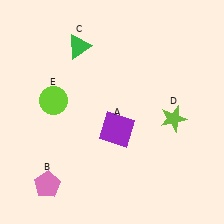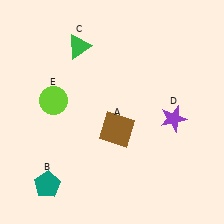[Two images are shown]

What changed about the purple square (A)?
In Image 1, A is purple. In Image 2, it changed to brown.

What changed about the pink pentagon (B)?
In Image 1, B is pink. In Image 2, it changed to teal.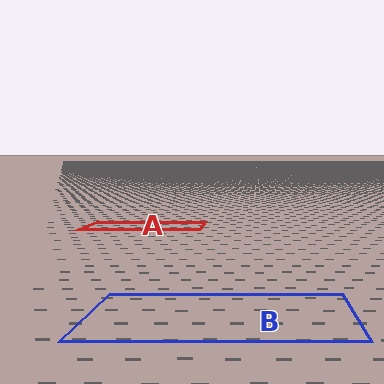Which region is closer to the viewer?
Region B is closer. The texture elements there are larger and more spread out.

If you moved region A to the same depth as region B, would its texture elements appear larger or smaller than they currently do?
They would appear larger. At a closer depth, the same texture elements are projected at a bigger on-screen size.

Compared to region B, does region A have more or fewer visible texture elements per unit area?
Region A has more texture elements per unit area — they are packed more densely because it is farther away.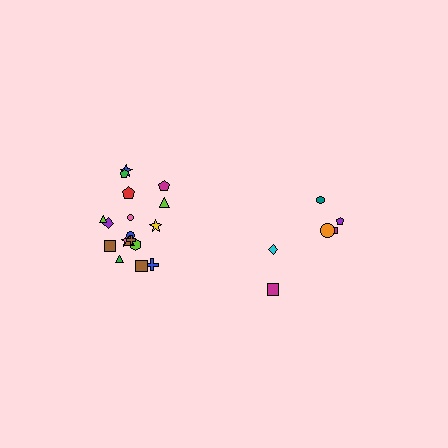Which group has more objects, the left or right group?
The left group.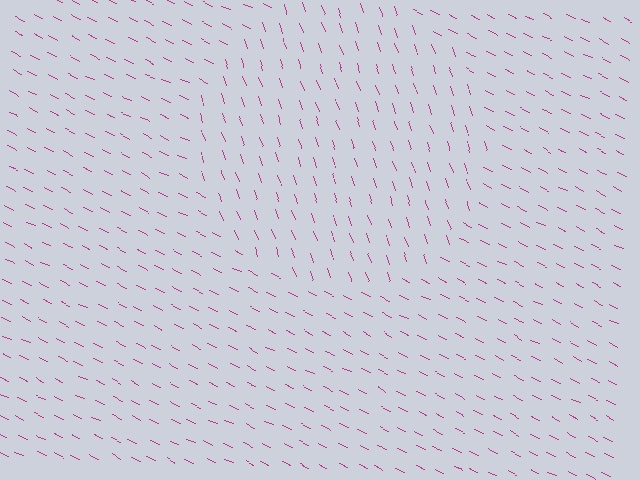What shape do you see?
I see a circle.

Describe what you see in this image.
The image is filled with small magenta line segments. A circle region in the image has lines oriented differently from the surrounding lines, creating a visible texture boundary.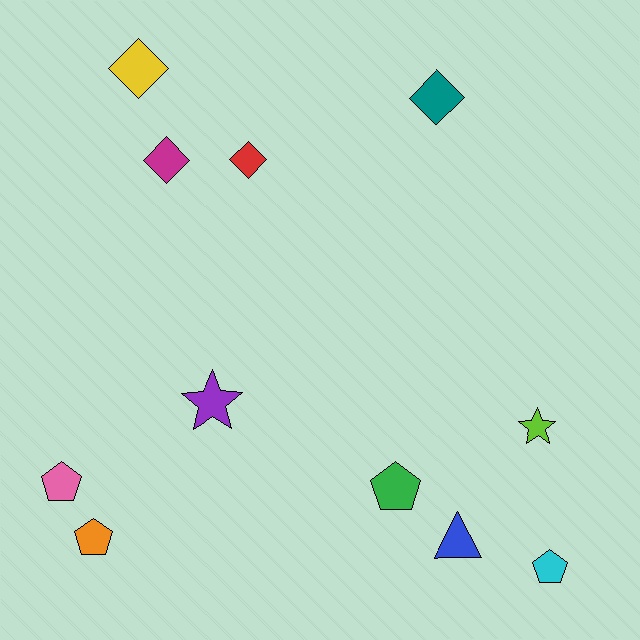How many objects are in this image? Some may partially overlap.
There are 11 objects.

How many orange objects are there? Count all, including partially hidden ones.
There is 1 orange object.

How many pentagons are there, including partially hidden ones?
There are 4 pentagons.